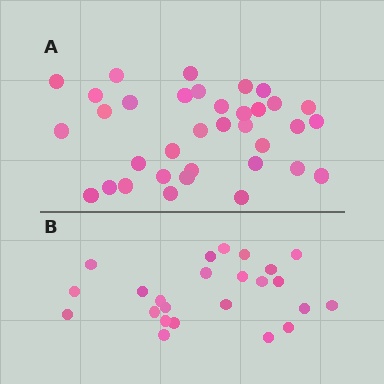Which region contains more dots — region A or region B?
Region A (the top region) has more dots.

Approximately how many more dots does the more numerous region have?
Region A has roughly 12 or so more dots than region B.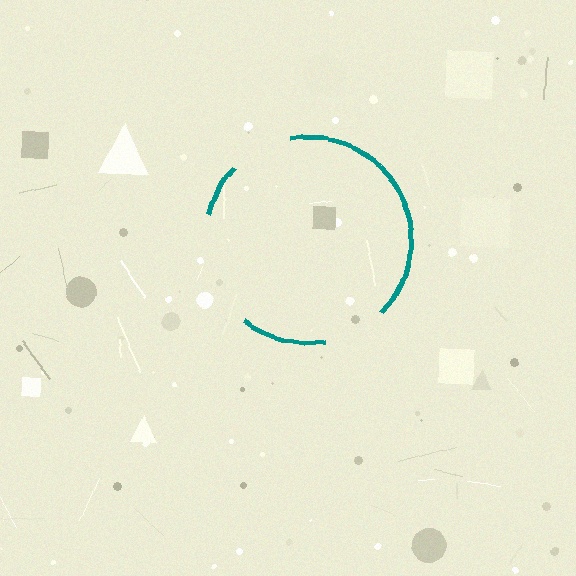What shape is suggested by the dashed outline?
The dashed outline suggests a circle.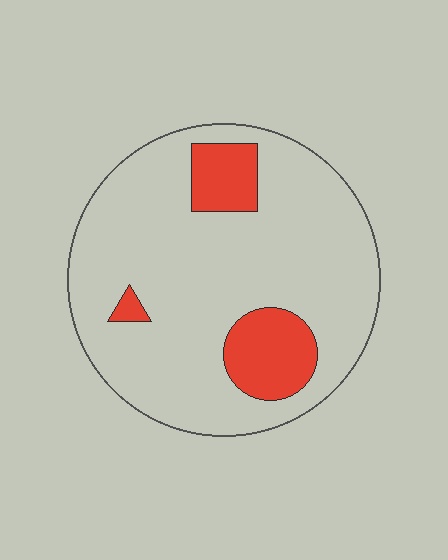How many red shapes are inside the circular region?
3.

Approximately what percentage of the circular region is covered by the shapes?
Approximately 15%.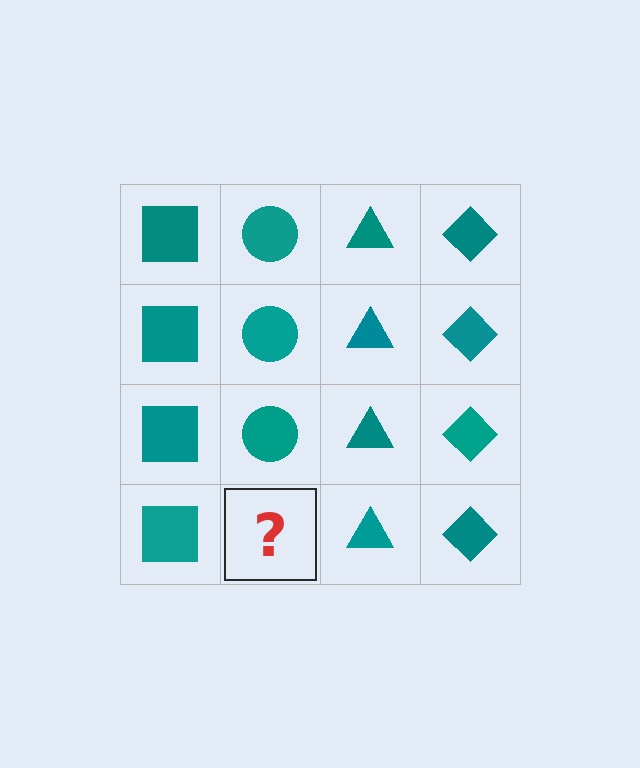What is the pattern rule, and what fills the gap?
The rule is that each column has a consistent shape. The gap should be filled with a teal circle.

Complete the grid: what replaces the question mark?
The question mark should be replaced with a teal circle.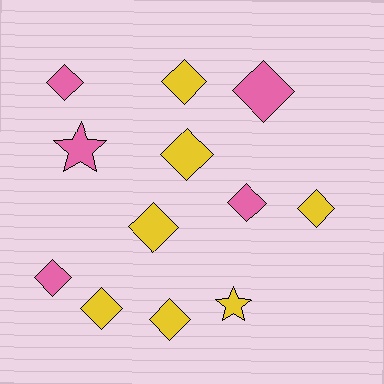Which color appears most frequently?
Yellow, with 7 objects.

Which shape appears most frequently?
Diamond, with 10 objects.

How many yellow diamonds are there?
There are 6 yellow diamonds.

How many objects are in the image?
There are 12 objects.